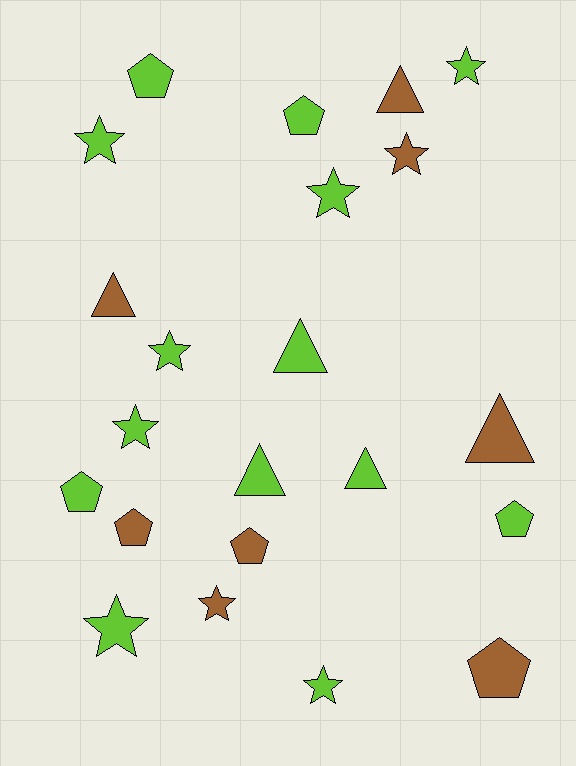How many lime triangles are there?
There are 3 lime triangles.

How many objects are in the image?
There are 22 objects.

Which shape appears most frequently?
Star, with 9 objects.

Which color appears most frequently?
Lime, with 14 objects.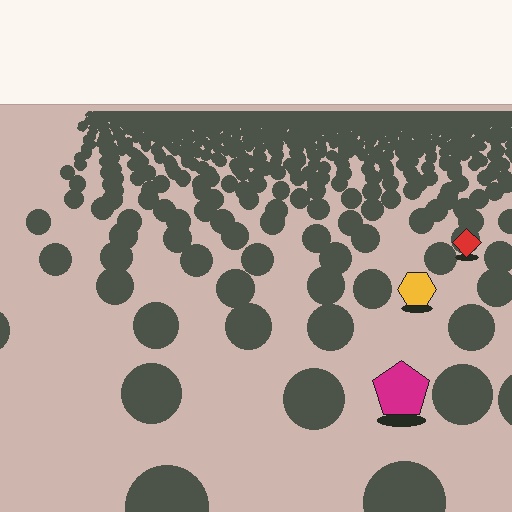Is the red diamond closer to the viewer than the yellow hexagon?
No. The yellow hexagon is closer — you can tell from the texture gradient: the ground texture is coarser near it.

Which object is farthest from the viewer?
The red diamond is farthest from the viewer. It appears smaller and the ground texture around it is denser.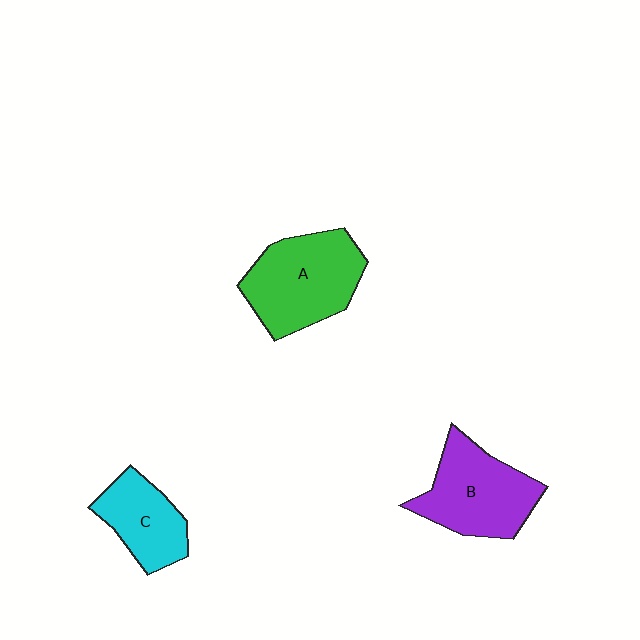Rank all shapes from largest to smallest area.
From largest to smallest: A (green), B (purple), C (cyan).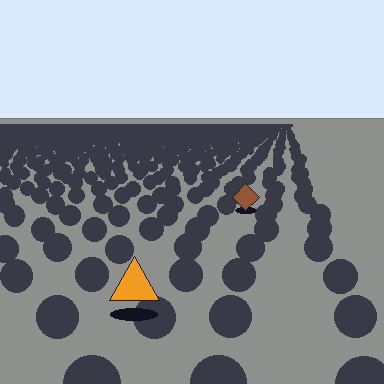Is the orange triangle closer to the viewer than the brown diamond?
Yes. The orange triangle is closer — you can tell from the texture gradient: the ground texture is coarser near it.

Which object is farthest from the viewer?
The brown diamond is farthest from the viewer. It appears smaller and the ground texture around it is denser.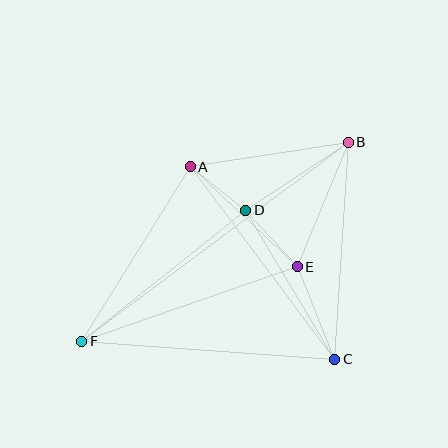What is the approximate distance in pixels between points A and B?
The distance between A and B is approximately 160 pixels.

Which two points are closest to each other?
Points A and D are closest to each other.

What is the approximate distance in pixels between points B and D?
The distance between B and D is approximately 123 pixels.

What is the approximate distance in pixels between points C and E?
The distance between C and E is approximately 100 pixels.